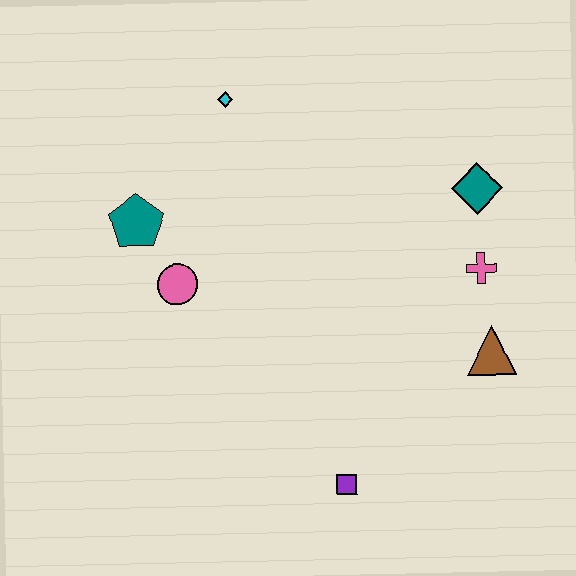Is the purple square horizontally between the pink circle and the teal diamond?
Yes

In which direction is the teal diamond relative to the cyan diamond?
The teal diamond is to the right of the cyan diamond.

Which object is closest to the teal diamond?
The pink cross is closest to the teal diamond.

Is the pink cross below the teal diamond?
Yes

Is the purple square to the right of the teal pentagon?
Yes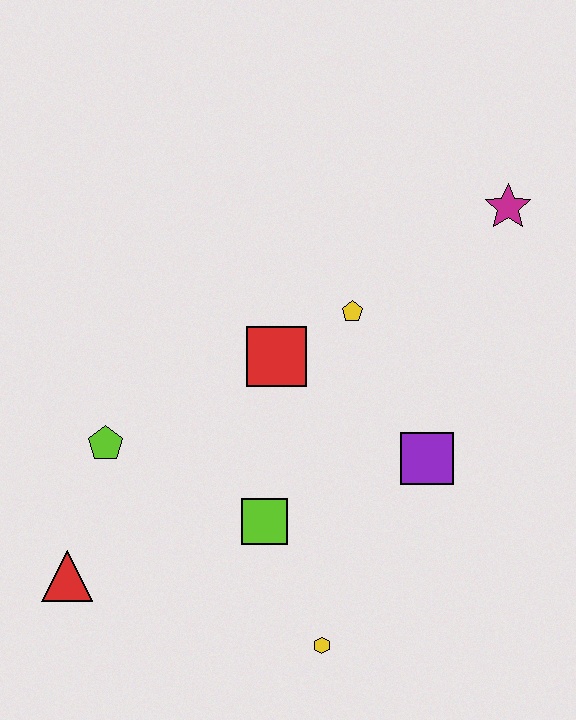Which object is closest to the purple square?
The yellow pentagon is closest to the purple square.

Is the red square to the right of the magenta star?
No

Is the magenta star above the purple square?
Yes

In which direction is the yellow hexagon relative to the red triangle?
The yellow hexagon is to the right of the red triangle.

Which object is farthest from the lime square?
The magenta star is farthest from the lime square.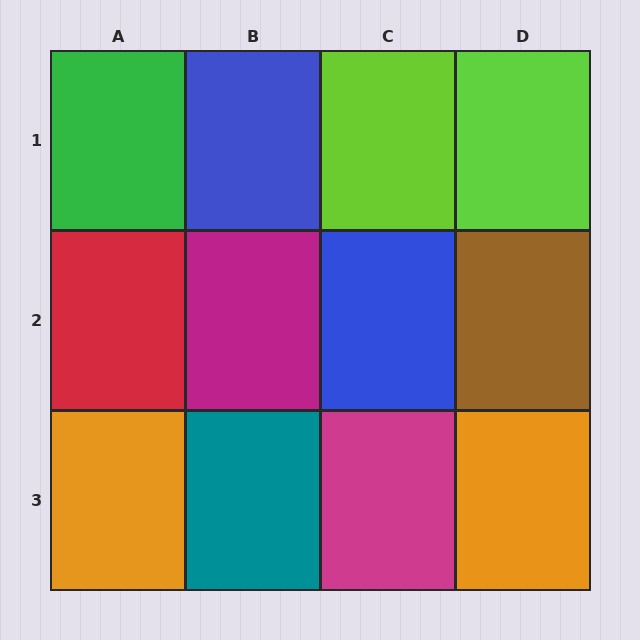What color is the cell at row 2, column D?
Brown.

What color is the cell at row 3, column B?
Teal.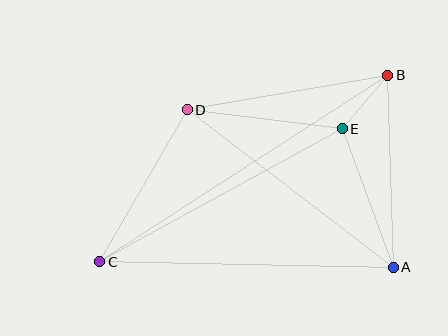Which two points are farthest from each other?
Points B and C are farthest from each other.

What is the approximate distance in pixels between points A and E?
The distance between A and E is approximately 148 pixels.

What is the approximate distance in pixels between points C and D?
The distance between C and D is approximately 175 pixels.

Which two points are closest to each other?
Points B and E are closest to each other.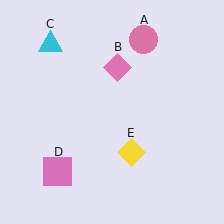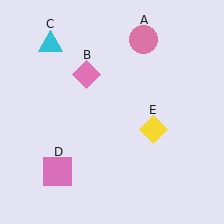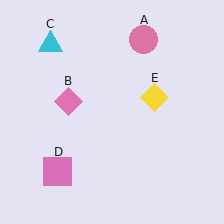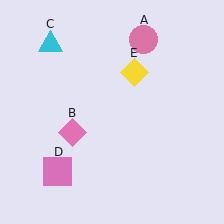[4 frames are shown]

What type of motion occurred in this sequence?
The pink diamond (object B), yellow diamond (object E) rotated counterclockwise around the center of the scene.